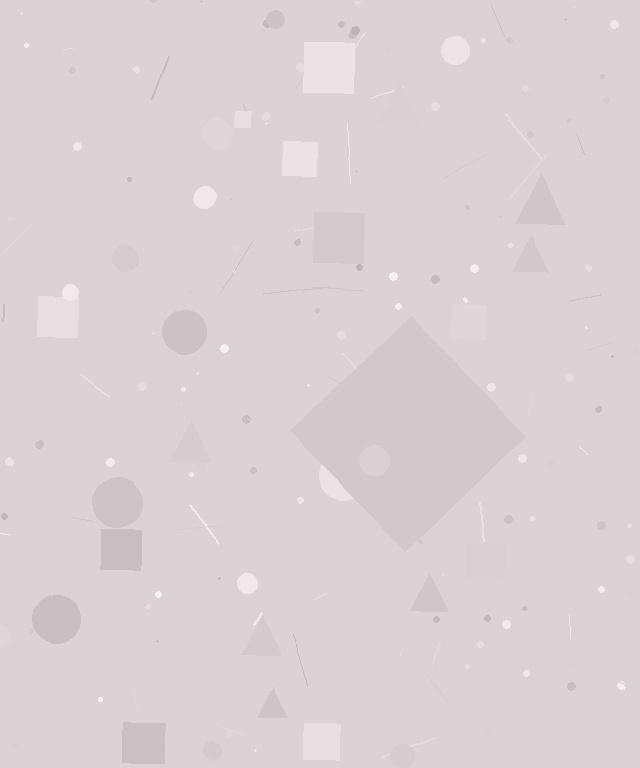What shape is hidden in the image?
A diamond is hidden in the image.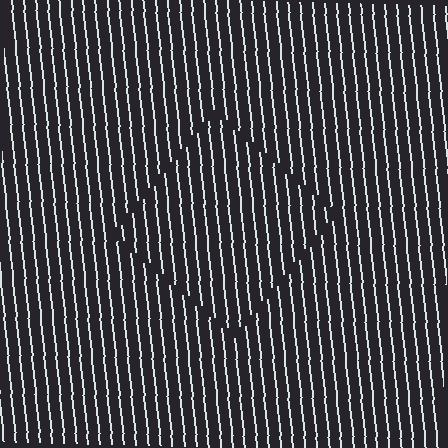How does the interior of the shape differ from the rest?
The interior of the shape contains the same grating, shifted by half a period — the contour is defined by the phase discontinuity where line-ends from the inner and outer gratings abut.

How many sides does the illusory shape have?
4 sides — the line-ends trace a square.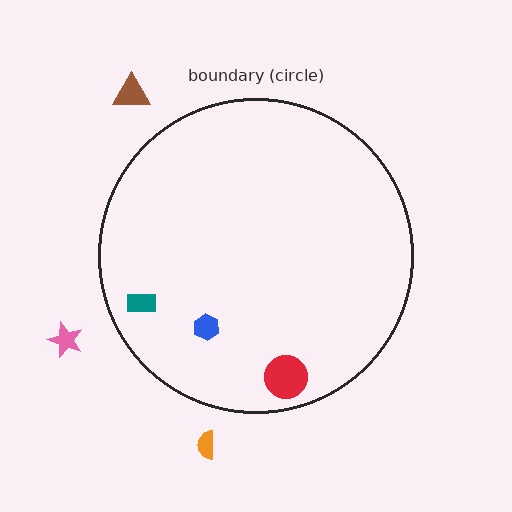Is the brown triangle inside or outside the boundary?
Outside.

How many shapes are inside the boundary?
3 inside, 3 outside.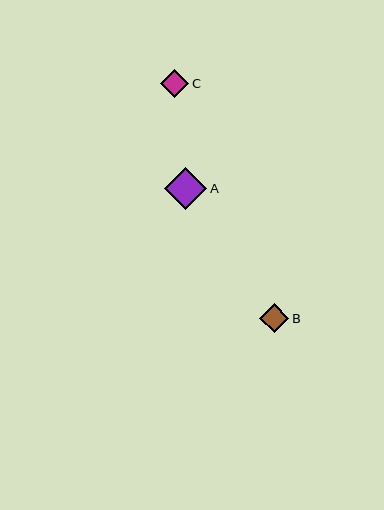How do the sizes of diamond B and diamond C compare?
Diamond B and diamond C are approximately the same size.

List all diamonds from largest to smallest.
From largest to smallest: A, B, C.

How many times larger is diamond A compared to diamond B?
Diamond A is approximately 1.5 times the size of diamond B.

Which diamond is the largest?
Diamond A is the largest with a size of approximately 42 pixels.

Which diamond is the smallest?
Diamond C is the smallest with a size of approximately 29 pixels.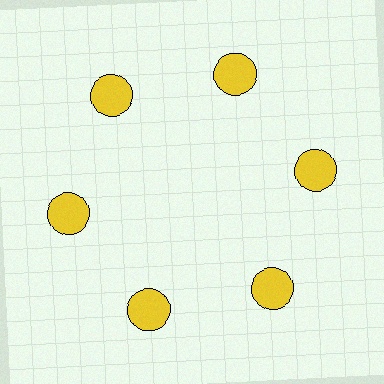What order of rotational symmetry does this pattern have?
This pattern has 6-fold rotational symmetry.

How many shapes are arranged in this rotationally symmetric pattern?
There are 6 shapes, arranged in 6 groups of 1.